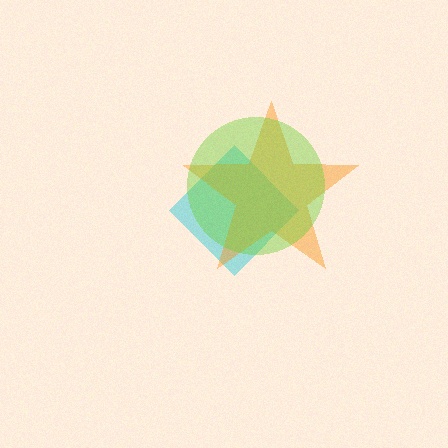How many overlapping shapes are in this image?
There are 3 overlapping shapes in the image.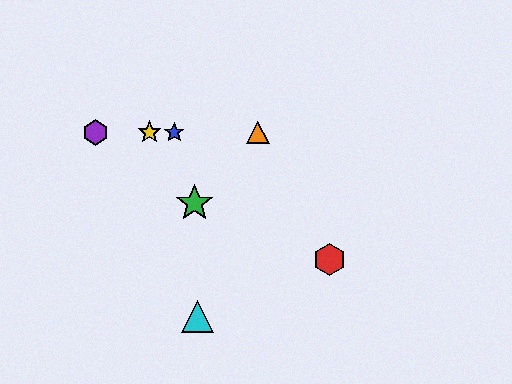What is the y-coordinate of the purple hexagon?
The purple hexagon is at y≈132.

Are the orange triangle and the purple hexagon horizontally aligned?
Yes, both are at y≈132.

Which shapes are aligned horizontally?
The blue star, the yellow star, the purple hexagon, the orange triangle are aligned horizontally.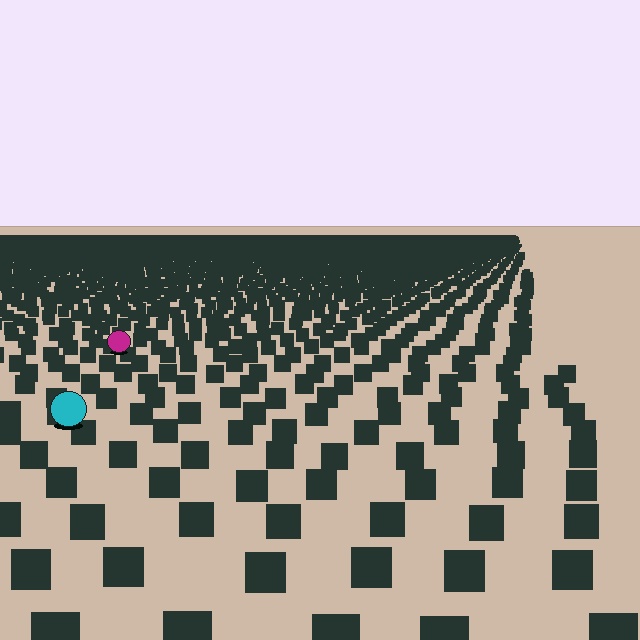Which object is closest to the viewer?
The cyan circle is closest. The texture marks near it are larger and more spread out.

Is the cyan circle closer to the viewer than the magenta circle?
Yes. The cyan circle is closer — you can tell from the texture gradient: the ground texture is coarser near it.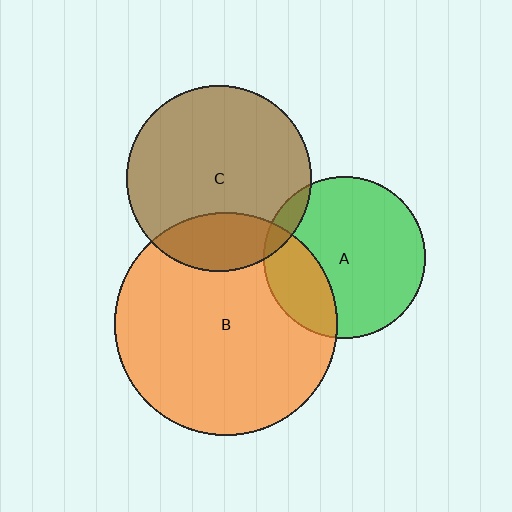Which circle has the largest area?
Circle B (orange).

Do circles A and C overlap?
Yes.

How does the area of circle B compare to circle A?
Approximately 1.9 times.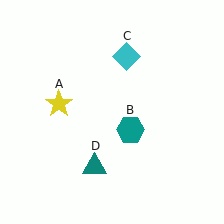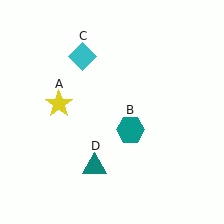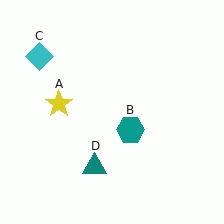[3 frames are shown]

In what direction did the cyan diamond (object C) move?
The cyan diamond (object C) moved left.